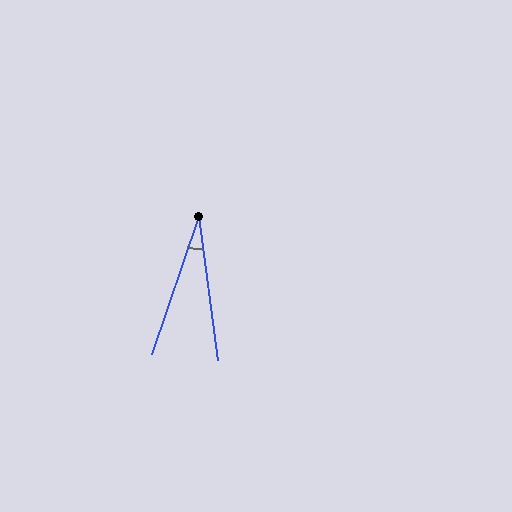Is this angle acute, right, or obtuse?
It is acute.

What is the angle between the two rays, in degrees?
Approximately 26 degrees.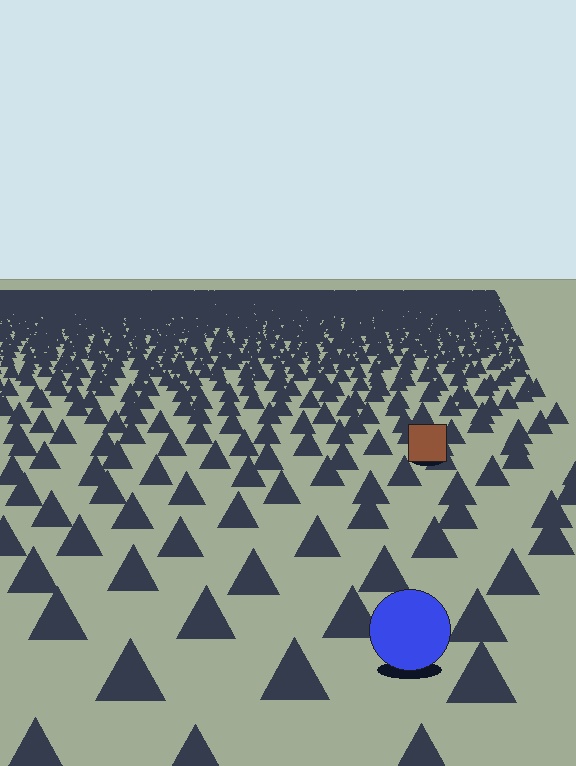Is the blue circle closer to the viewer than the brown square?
Yes. The blue circle is closer — you can tell from the texture gradient: the ground texture is coarser near it.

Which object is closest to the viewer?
The blue circle is closest. The texture marks near it are larger and more spread out.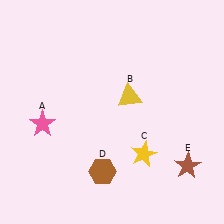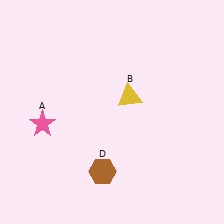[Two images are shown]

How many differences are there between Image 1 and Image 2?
There are 2 differences between the two images.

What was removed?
The yellow star (C), the brown star (E) were removed in Image 2.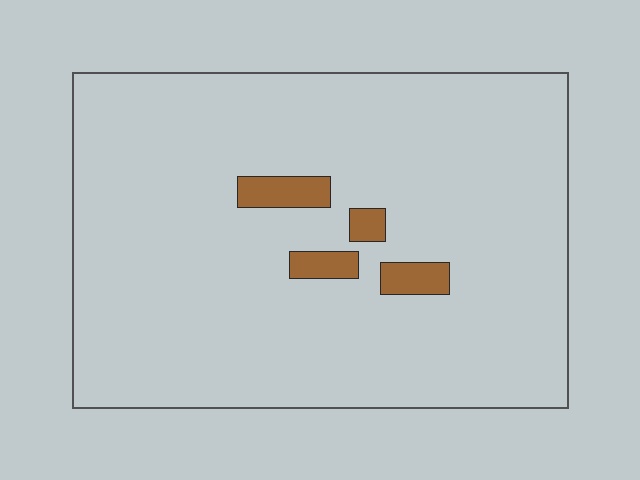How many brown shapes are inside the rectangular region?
4.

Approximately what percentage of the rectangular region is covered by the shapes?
Approximately 5%.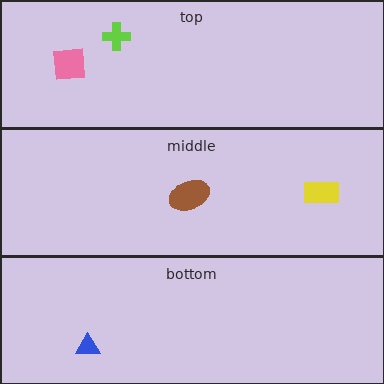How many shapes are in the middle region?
2.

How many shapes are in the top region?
2.